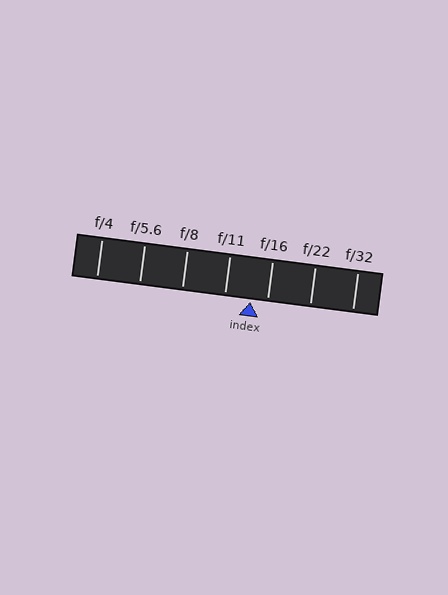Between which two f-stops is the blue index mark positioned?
The index mark is between f/11 and f/16.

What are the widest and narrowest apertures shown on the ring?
The widest aperture shown is f/4 and the narrowest is f/32.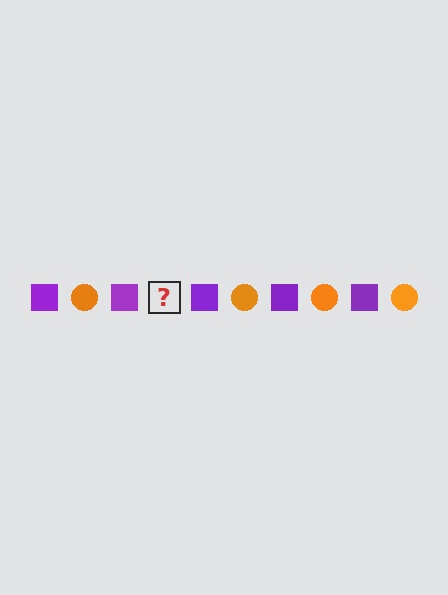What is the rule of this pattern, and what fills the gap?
The rule is that the pattern alternates between purple square and orange circle. The gap should be filled with an orange circle.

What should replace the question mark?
The question mark should be replaced with an orange circle.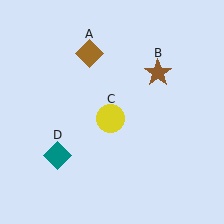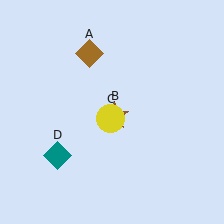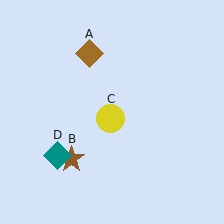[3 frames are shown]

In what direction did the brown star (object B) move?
The brown star (object B) moved down and to the left.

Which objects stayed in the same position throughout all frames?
Brown diamond (object A) and yellow circle (object C) and teal diamond (object D) remained stationary.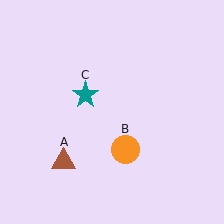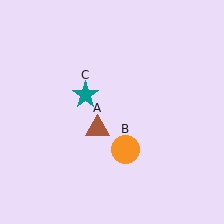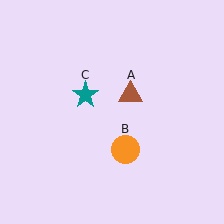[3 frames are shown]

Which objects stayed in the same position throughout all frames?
Orange circle (object B) and teal star (object C) remained stationary.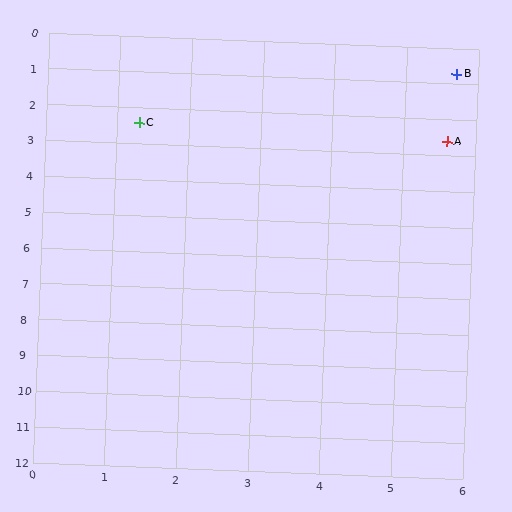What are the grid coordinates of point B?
Point B is at approximately (5.7, 0.7).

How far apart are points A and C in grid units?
Points A and C are about 4.3 grid units apart.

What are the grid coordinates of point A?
Point A is at approximately (5.6, 2.6).